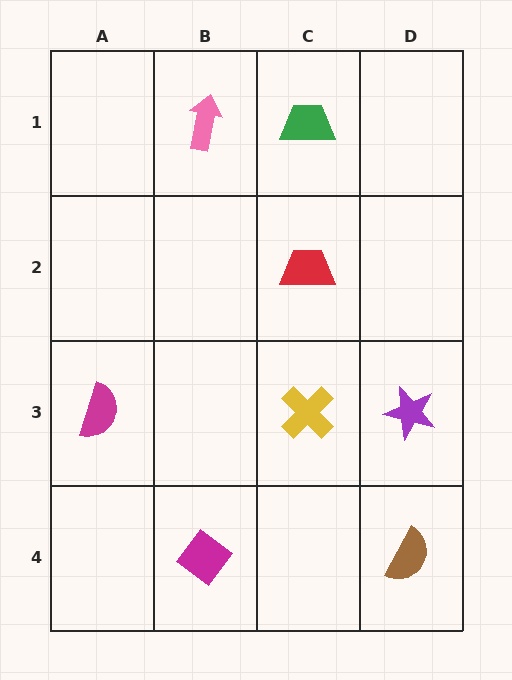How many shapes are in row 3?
3 shapes.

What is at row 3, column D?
A purple star.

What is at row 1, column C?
A green trapezoid.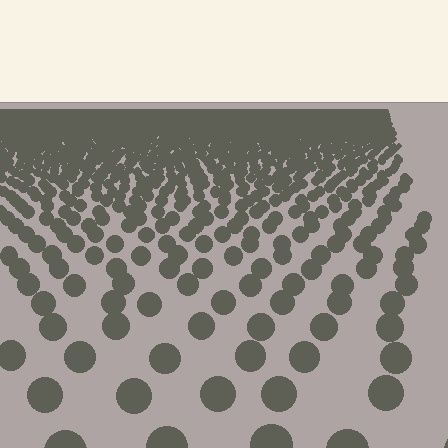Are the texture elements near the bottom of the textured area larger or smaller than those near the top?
Larger. Near the bottom, elements are closer to the viewer and appear at a bigger on-screen size.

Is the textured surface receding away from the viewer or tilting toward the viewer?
The surface is receding away from the viewer. Texture elements get smaller and denser toward the top.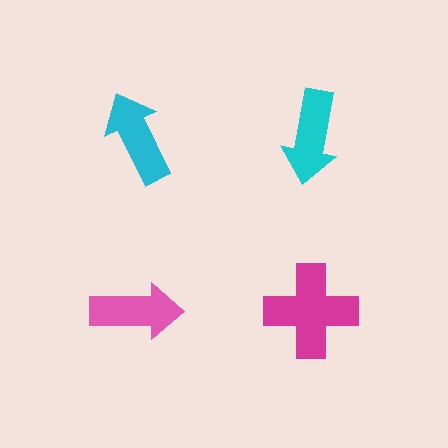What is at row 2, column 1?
A pink arrow.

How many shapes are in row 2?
2 shapes.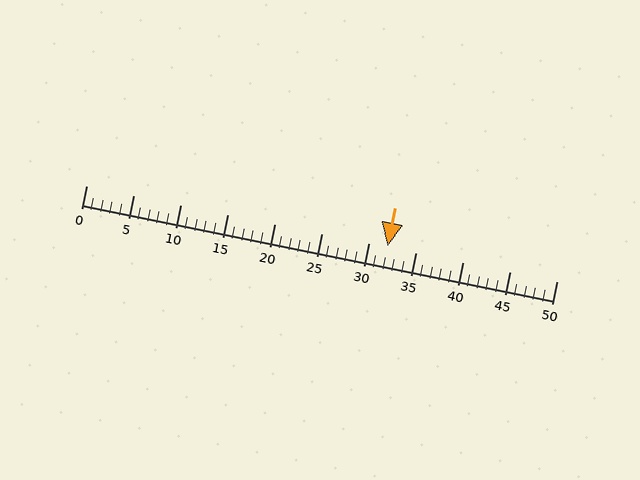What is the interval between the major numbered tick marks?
The major tick marks are spaced 5 units apart.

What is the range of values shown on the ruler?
The ruler shows values from 0 to 50.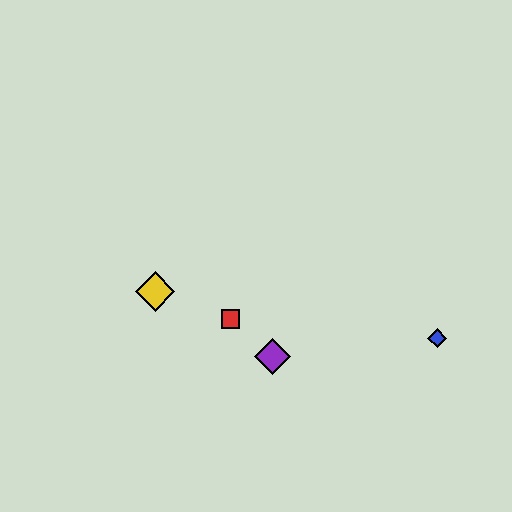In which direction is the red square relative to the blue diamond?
The red square is to the left of the blue diamond.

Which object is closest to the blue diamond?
The purple diamond is closest to the blue diamond.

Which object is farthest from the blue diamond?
The yellow diamond is farthest from the blue diamond.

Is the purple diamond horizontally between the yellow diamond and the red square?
No